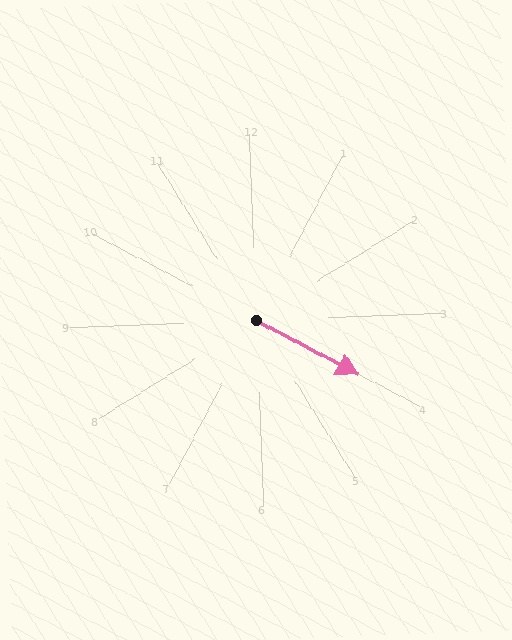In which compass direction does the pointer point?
Southeast.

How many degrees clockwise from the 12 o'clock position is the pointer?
Approximately 120 degrees.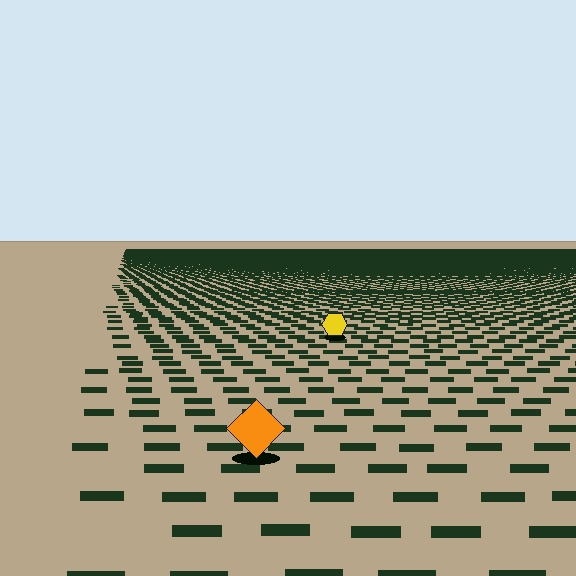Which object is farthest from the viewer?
The yellow hexagon is farthest from the viewer. It appears smaller and the ground texture around it is denser.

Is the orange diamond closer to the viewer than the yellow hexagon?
Yes. The orange diamond is closer — you can tell from the texture gradient: the ground texture is coarser near it.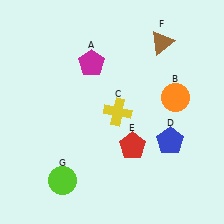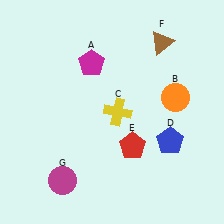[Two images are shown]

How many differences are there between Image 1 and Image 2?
There is 1 difference between the two images.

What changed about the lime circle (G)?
In Image 1, G is lime. In Image 2, it changed to magenta.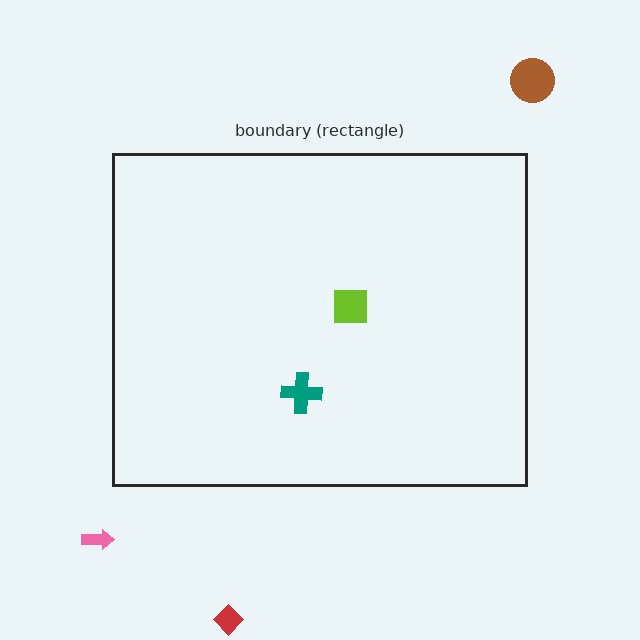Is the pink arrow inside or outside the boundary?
Outside.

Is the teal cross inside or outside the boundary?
Inside.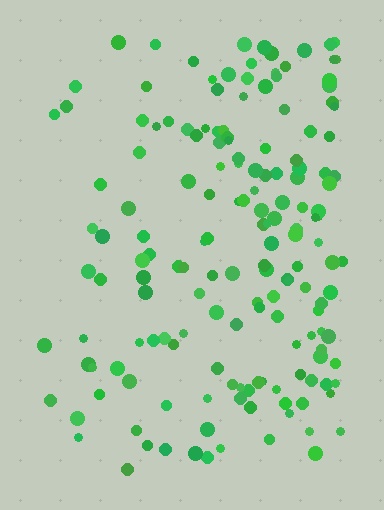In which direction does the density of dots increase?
From left to right, with the right side densest.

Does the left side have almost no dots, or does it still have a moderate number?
Still a moderate number, just noticeably fewer than the right.